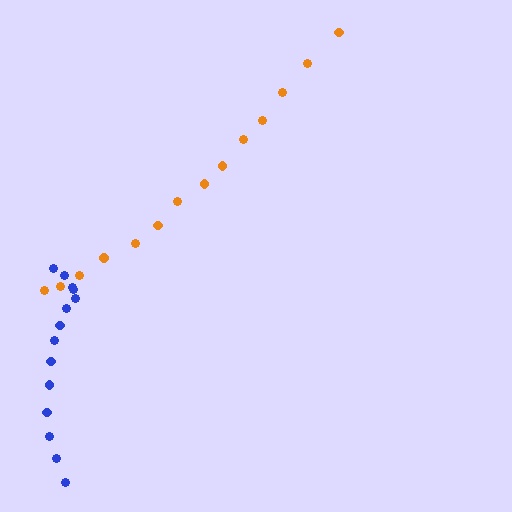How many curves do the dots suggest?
There are 2 distinct paths.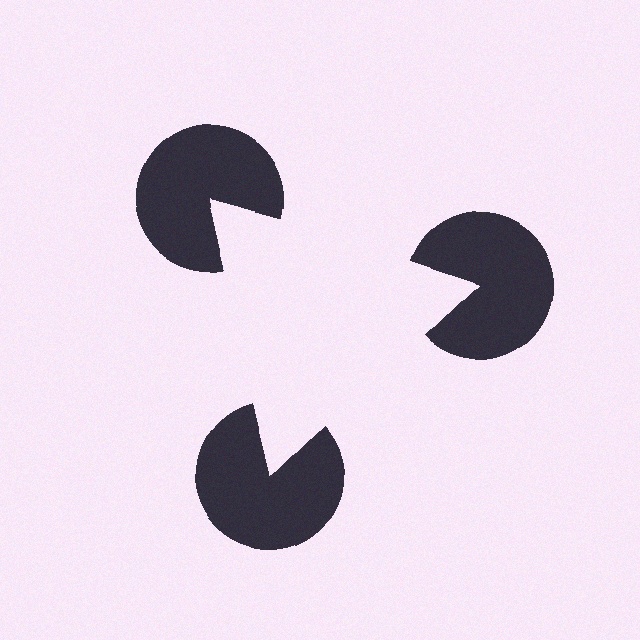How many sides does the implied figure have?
3 sides.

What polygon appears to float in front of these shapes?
An illusory triangle — its edges are inferred from the aligned wedge cuts in the pac-man discs, not physically drawn.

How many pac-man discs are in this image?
There are 3 — one at each vertex of the illusory triangle.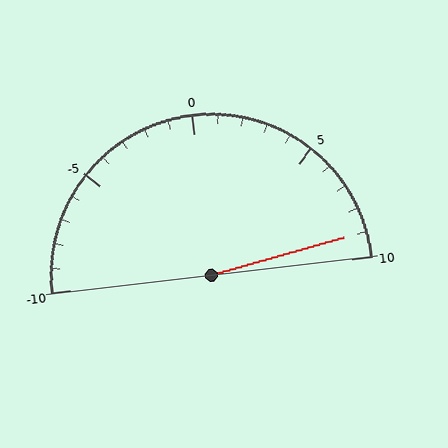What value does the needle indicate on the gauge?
The needle indicates approximately 9.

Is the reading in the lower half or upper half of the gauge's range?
The reading is in the upper half of the range (-10 to 10).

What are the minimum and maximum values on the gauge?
The gauge ranges from -10 to 10.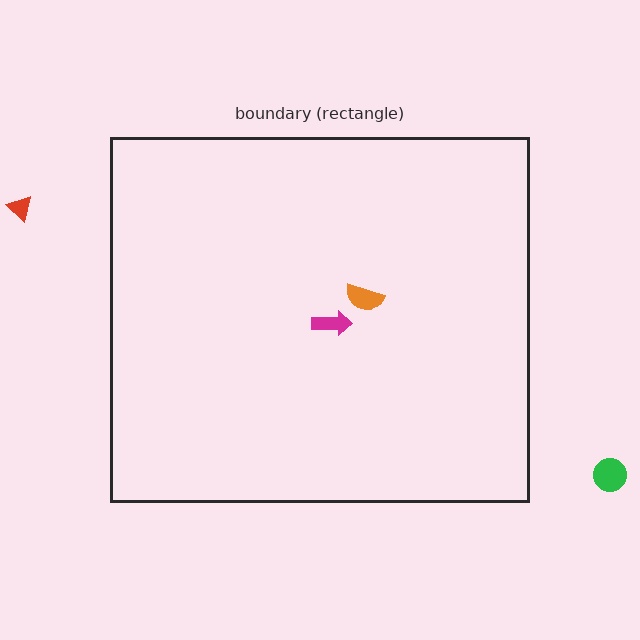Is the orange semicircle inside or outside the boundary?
Inside.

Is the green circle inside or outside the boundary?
Outside.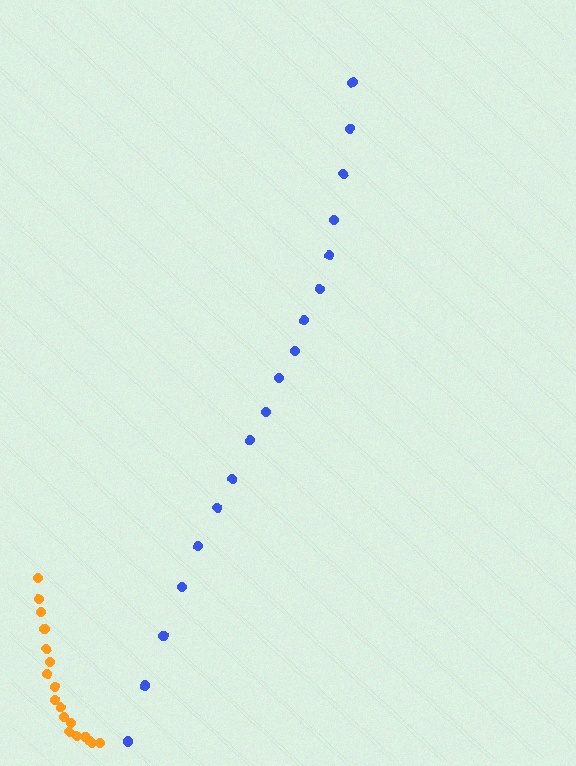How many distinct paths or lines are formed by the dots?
There are 2 distinct paths.